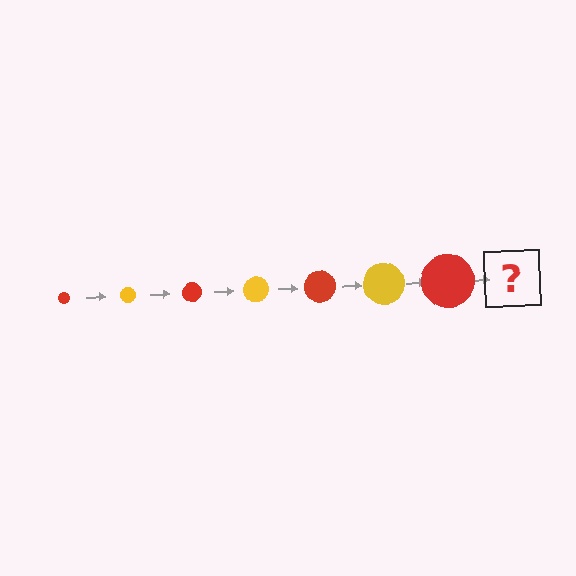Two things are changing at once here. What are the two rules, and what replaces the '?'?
The two rules are that the circle grows larger each step and the color cycles through red and yellow. The '?' should be a yellow circle, larger than the previous one.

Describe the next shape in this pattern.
It should be a yellow circle, larger than the previous one.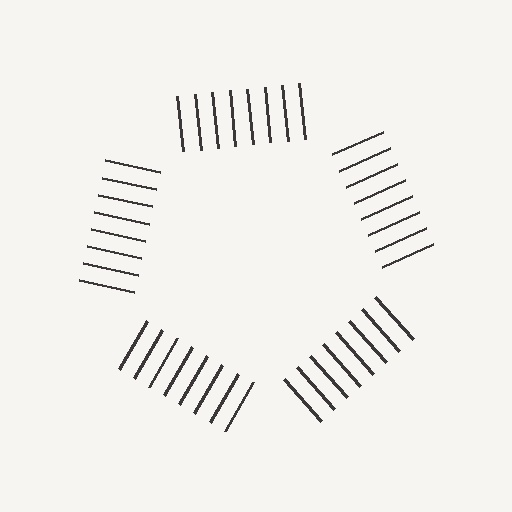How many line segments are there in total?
40 — 8 along each of the 5 edges.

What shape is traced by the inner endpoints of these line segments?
An illusory pentagon — the line segments terminate on its edges but no continuous stroke is drawn.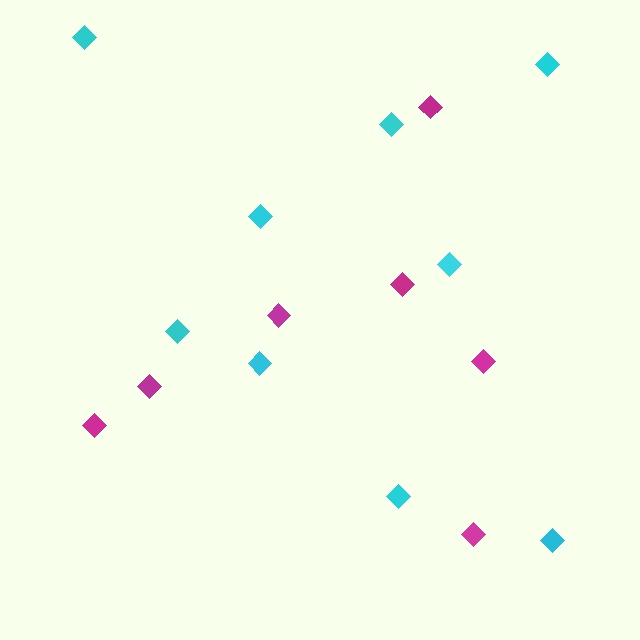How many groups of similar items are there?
There are 2 groups: one group of cyan diamonds (9) and one group of magenta diamonds (7).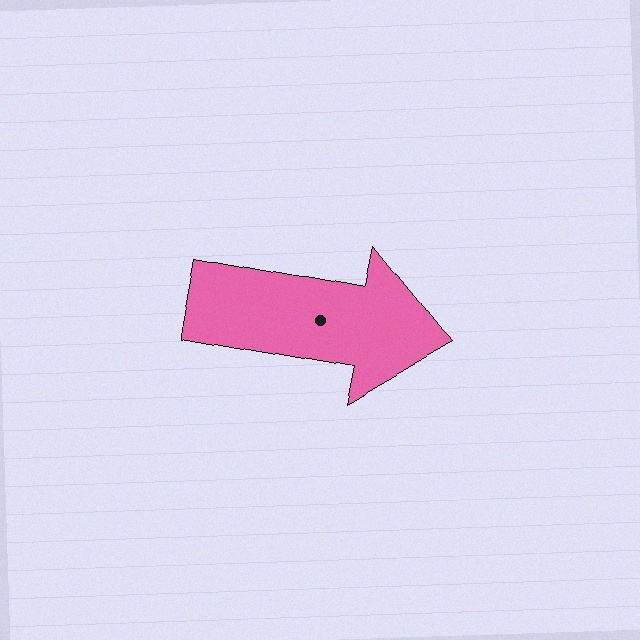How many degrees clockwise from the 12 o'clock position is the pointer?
Approximately 101 degrees.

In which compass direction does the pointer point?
East.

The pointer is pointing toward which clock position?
Roughly 3 o'clock.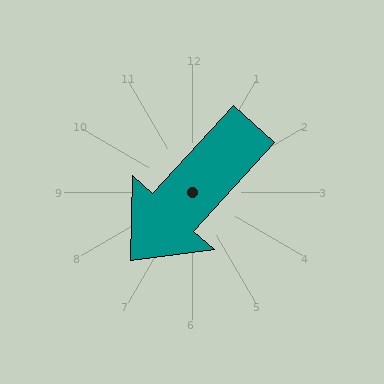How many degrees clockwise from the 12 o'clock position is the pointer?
Approximately 222 degrees.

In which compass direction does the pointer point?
Southwest.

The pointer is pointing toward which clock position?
Roughly 7 o'clock.